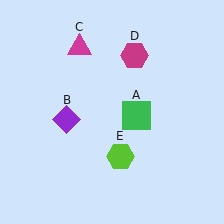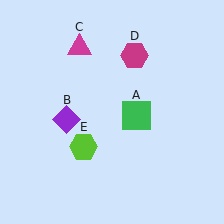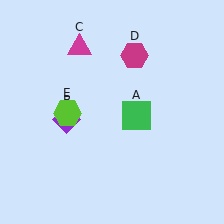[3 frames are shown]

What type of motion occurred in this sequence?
The lime hexagon (object E) rotated clockwise around the center of the scene.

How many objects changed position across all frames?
1 object changed position: lime hexagon (object E).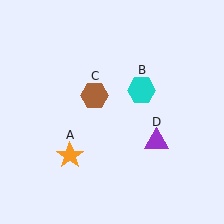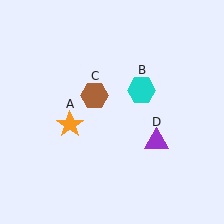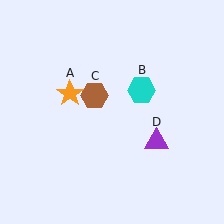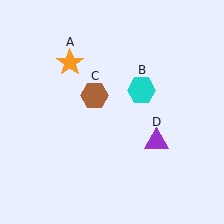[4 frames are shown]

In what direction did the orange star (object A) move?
The orange star (object A) moved up.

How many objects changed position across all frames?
1 object changed position: orange star (object A).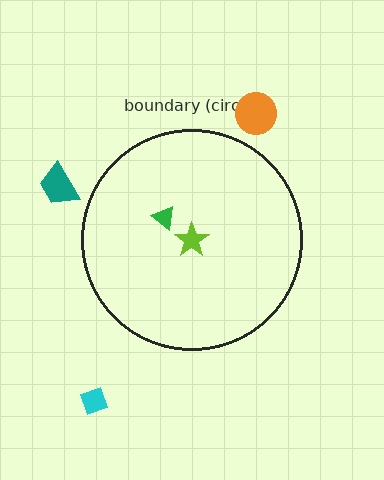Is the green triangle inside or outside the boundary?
Inside.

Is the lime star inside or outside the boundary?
Inside.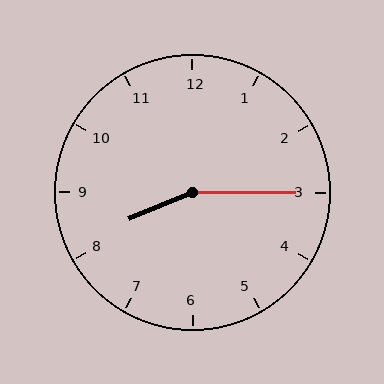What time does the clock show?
8:15.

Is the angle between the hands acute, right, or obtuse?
It is obtuse.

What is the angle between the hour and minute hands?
Approximately 158 degrees.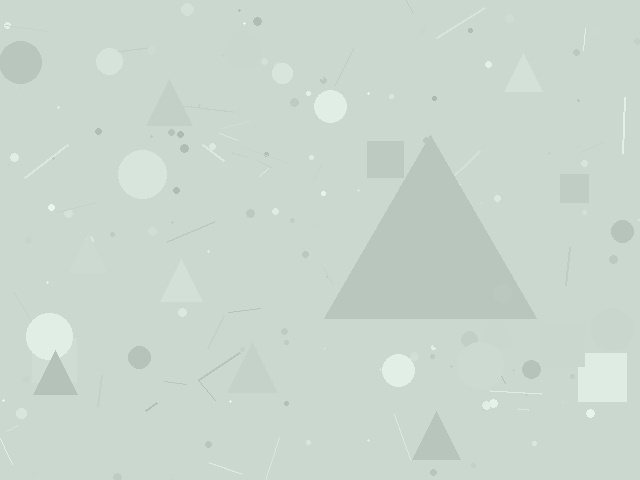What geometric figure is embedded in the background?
A triangle is embedded in the background.